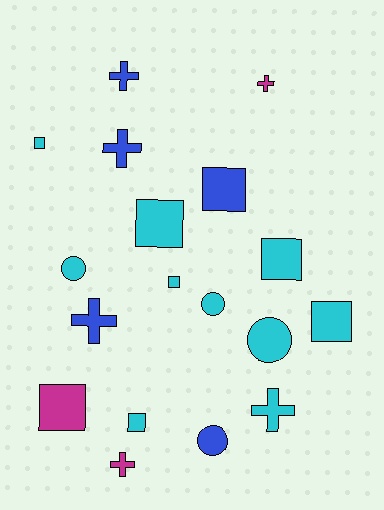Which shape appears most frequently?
Square, with 8 objects.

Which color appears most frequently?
Cyan, with 10 objects.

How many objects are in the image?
There are 18 objects.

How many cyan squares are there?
There are 6 cyan squares.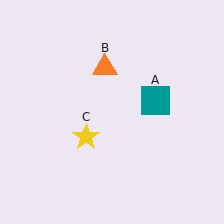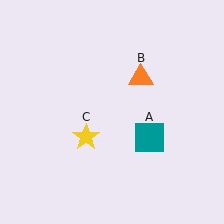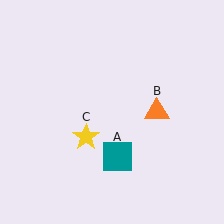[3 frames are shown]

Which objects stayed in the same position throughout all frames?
Yellow star (object C) remained stationary.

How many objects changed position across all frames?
2 objects changed position: teal square (object A), orange triangle (object B).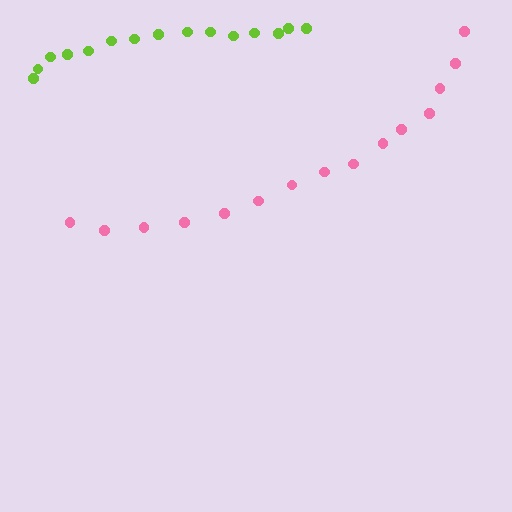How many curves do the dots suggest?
There are 2 distinct paths.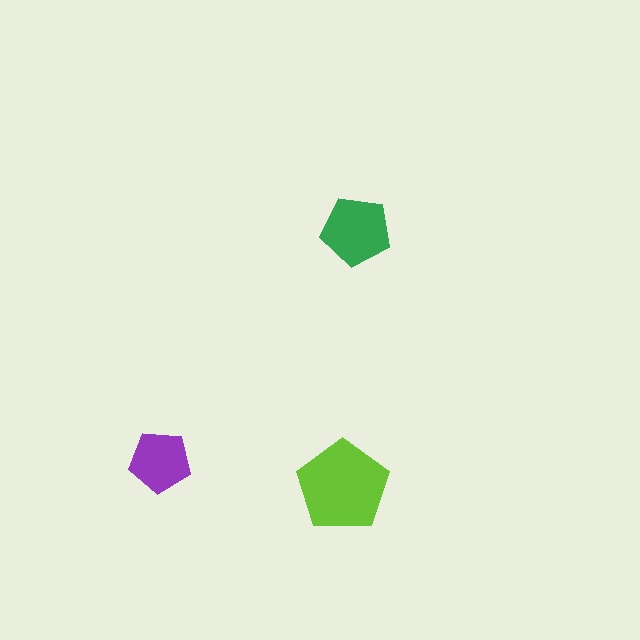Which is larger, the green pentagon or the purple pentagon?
The green one.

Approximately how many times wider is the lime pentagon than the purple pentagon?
About 1.5 times wider.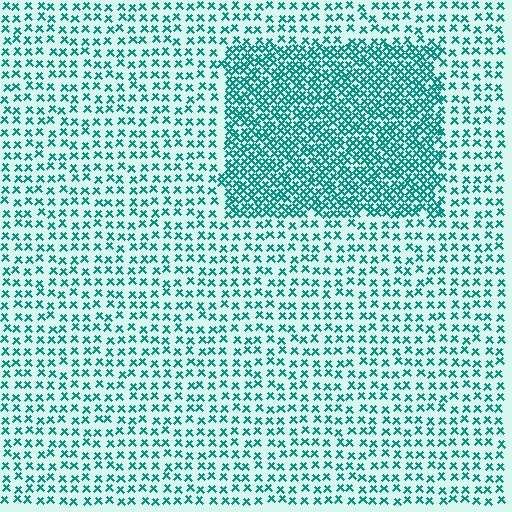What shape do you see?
I see a rectangle.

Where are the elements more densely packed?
The elements are more densely packed inside the rectangle boundary.